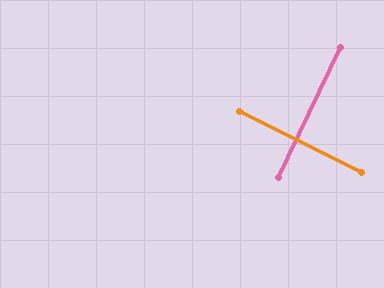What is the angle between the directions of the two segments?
Approximately 89 degrees.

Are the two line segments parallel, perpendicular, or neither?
Perpendicular — they meet at approximately 89°.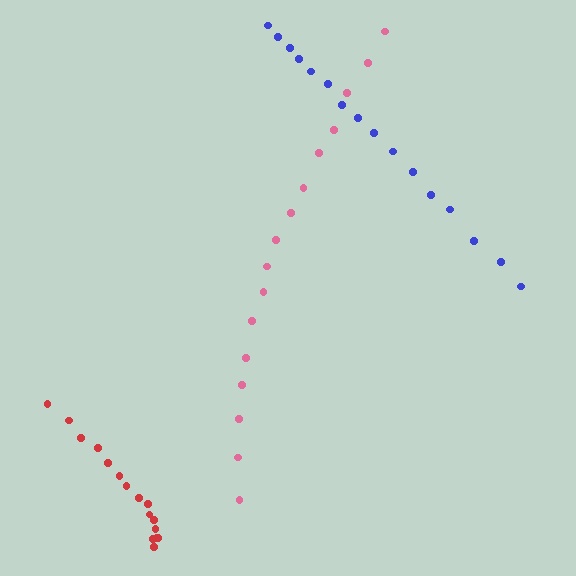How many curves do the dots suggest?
There are 3 distinct paths.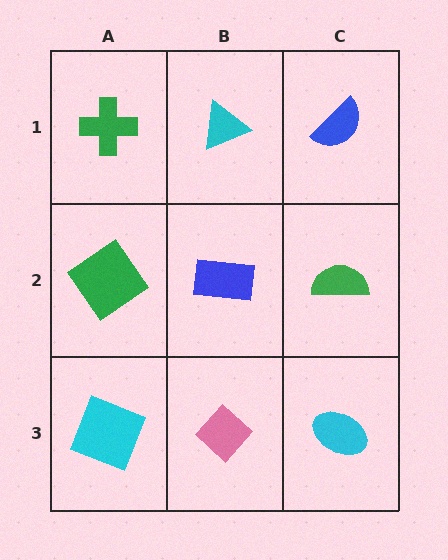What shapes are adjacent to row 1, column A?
A green diamond (row 2, column A), a cyan triangle (row 1, column B).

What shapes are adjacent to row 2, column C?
A blue semicircle (row 1, column C), a cyan ellipse (row 3, column C), a blue rectangle (row 2, column B).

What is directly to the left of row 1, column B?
A green cross.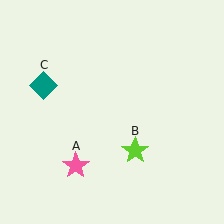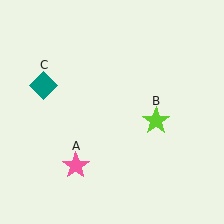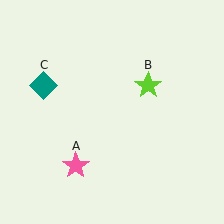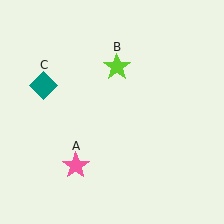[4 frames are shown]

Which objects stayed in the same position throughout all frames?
Pink star (object A) and teal diamond (object C) remained stationary.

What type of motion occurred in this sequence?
The lime star (object B) rotated counterclockwise around the center of the scene.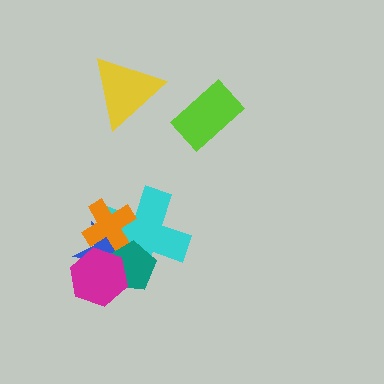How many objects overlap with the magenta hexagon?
3 objects overlap with the magenta hexagon.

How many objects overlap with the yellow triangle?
0 objects overlap with the yellow triangle.